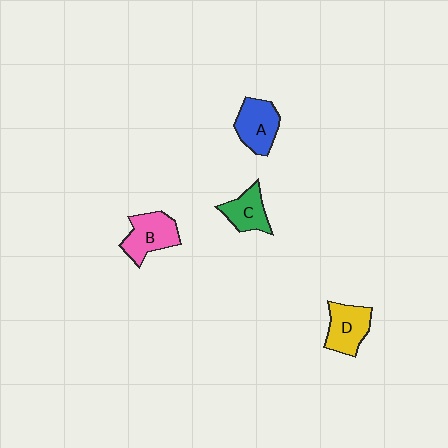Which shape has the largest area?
Shape B (pink).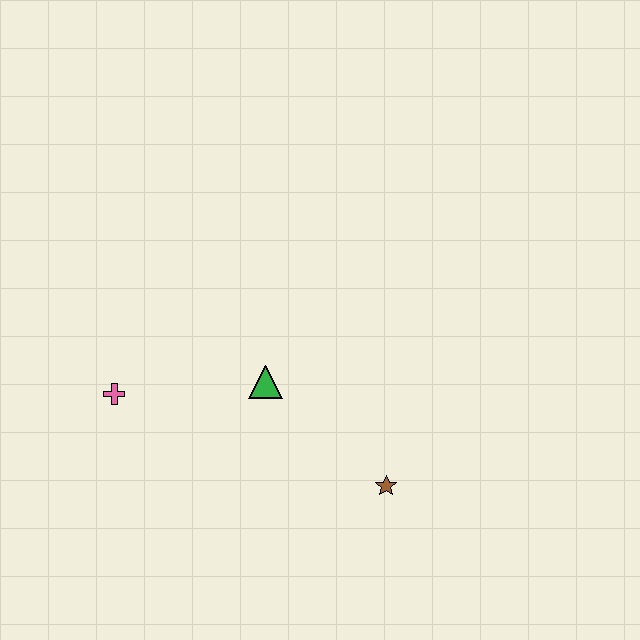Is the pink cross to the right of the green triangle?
No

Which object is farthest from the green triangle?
The brown star is farthest from the green triangle.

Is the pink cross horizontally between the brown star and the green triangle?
No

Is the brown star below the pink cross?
Yes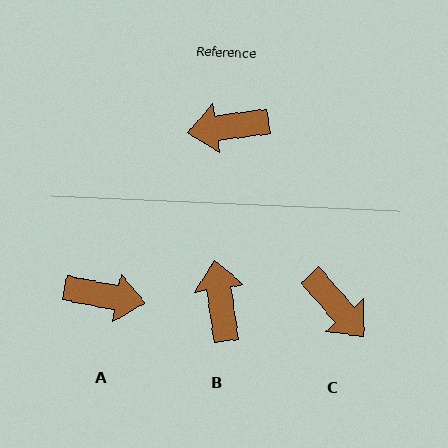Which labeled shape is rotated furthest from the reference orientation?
A, about 160 degrees away.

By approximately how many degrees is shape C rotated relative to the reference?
Approximately 123 degrees counter-clockwise.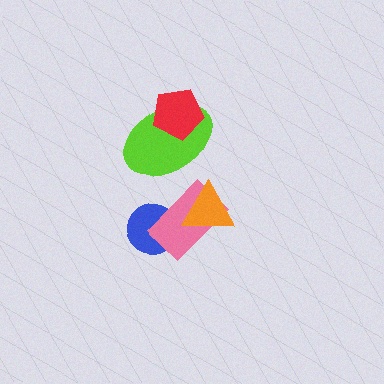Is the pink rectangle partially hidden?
Yes, it is partially covered by another shape.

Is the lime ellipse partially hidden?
Yes, it is partially covered by another shape.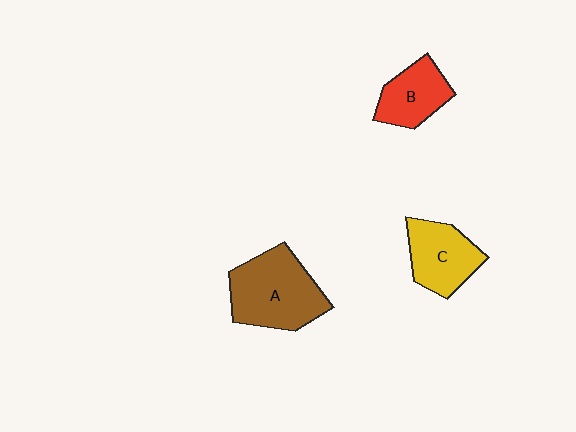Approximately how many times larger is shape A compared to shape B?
Approximately 1.7 times.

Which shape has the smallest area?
Shape B (red).